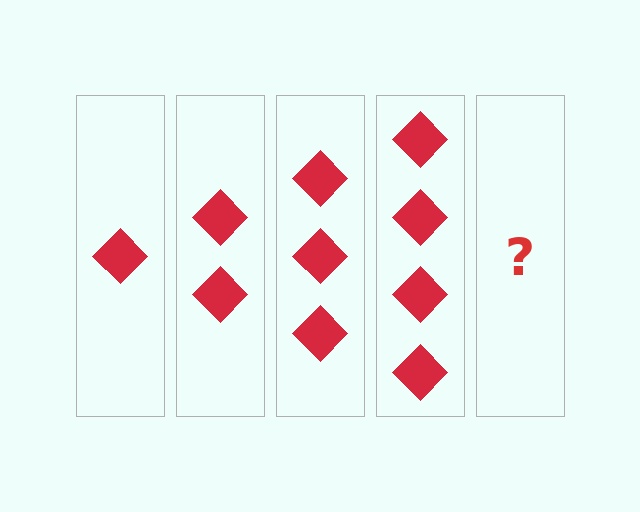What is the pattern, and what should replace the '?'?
The pattern is that each step adds one more diamond. The '?' should be 5 diamonds.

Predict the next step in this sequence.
The next step is 5 diamonds.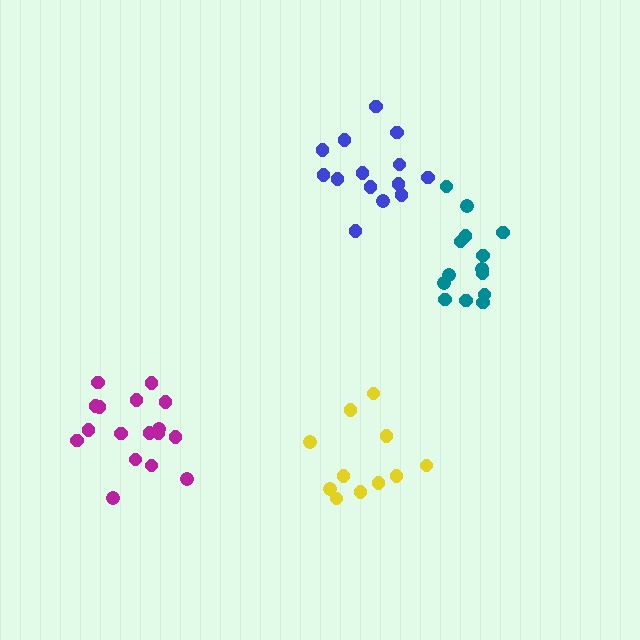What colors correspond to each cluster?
The clusters are colored: teal, yellow, magenta, blue.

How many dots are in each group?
Group 1: 14 dots, Group 2: 11 dots, Group 3: 17 dots, Group 4: 14 dots (56 total).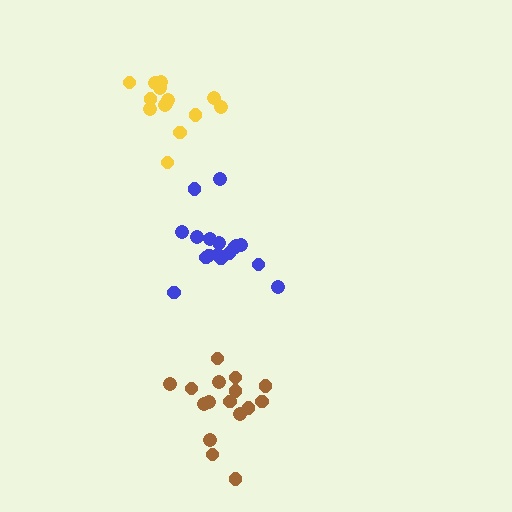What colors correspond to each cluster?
The clusters are colored: blue, yellow, brown.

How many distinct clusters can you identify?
There are 3 distinct clusters.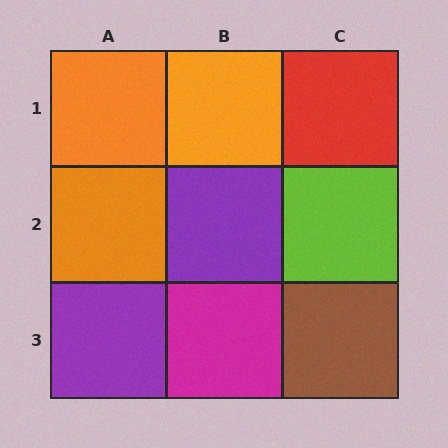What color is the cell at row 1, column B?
Orange.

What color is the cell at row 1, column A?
Orange.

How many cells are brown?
1 cell is brown.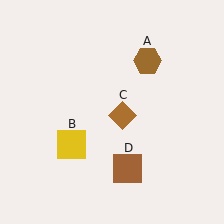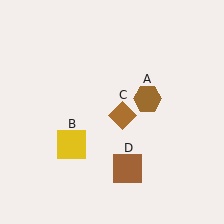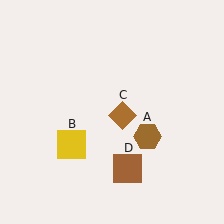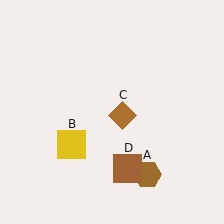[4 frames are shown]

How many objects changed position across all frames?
1 object changed position: brown hexagon (object A).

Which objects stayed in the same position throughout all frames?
Yellow square (object B) and brown diamond (object C) and brown square (object D) remained stationary.